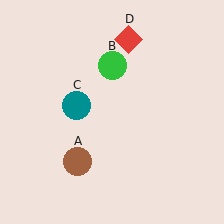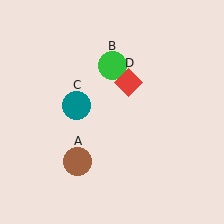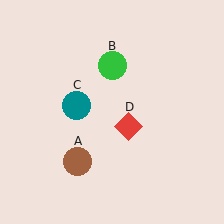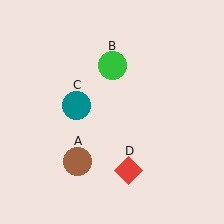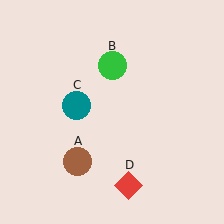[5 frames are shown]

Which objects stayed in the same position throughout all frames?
Brown circle (object A) and green circle (object B) and teal circle (object C) remained stationary.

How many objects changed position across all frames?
1 object changed position: red diamond (object D).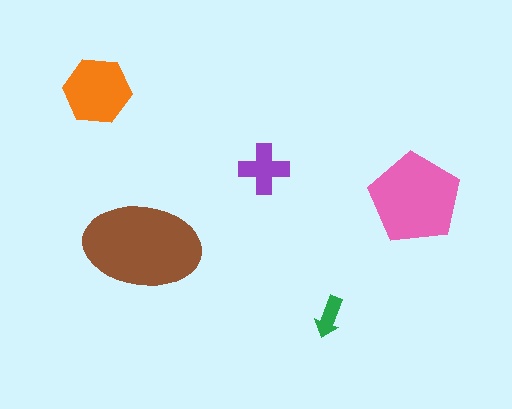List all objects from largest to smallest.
The brown ellipse, the pink pentagon, the orange hexagon, the purple cross, the green arrow.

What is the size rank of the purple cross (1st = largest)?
4th.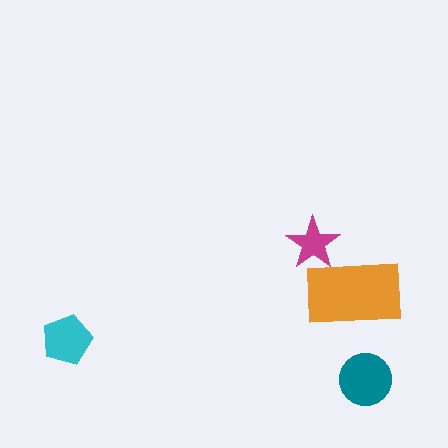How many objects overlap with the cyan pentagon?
0 objects overlap with the cyan pentagon.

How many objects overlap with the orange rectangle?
1 object overlaps with the orange rectangle.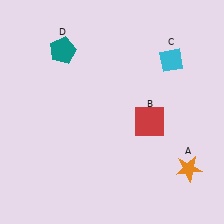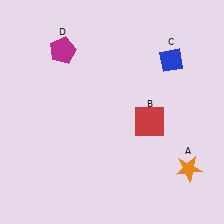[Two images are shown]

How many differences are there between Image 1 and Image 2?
There are 2 differences between the two images.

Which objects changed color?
C changed from cyan to blue. D changed from teal to magenta.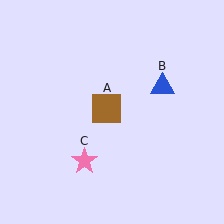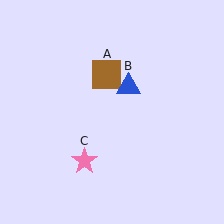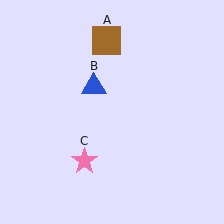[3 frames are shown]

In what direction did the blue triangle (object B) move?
The blue triangle (object B) moved left.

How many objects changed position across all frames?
2 objects changed position: brown square (object A), blue triangle (object B).